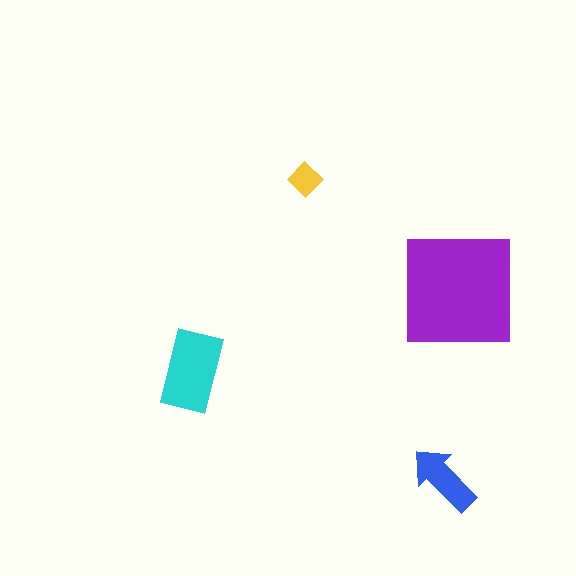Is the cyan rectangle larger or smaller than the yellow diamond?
Larger.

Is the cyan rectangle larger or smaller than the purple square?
Smaller.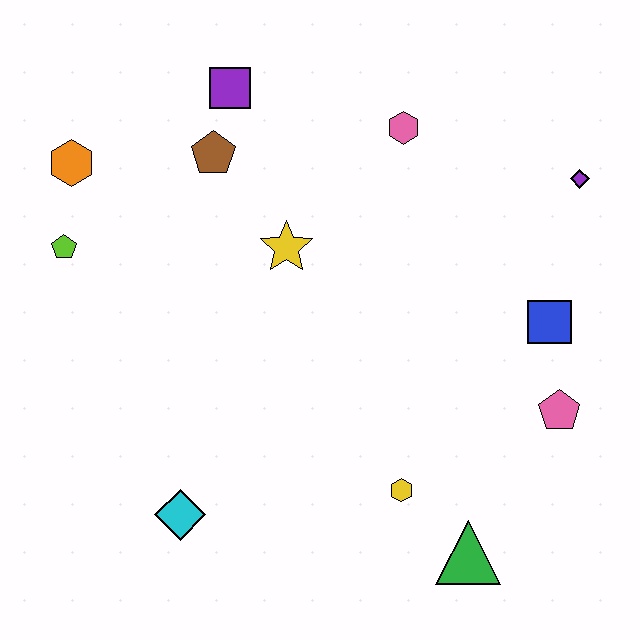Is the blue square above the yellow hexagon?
Yes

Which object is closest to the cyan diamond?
The yellow hexagon is closest to the cyan diamond.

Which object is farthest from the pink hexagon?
The cyan diamond is farthest from the pink hexagon.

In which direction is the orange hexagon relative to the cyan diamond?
The orange hexagon is above the cyan diamond.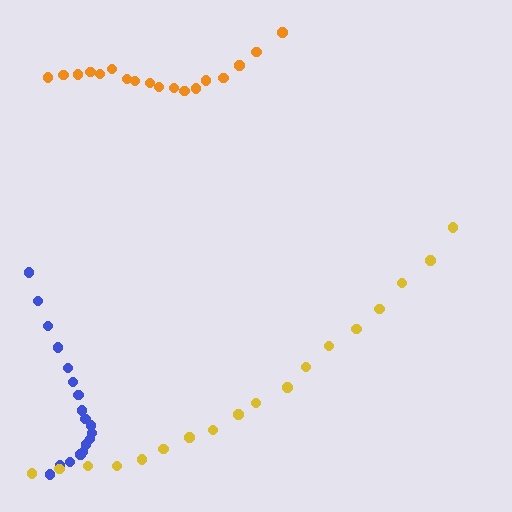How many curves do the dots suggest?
There are 3 distinct paths.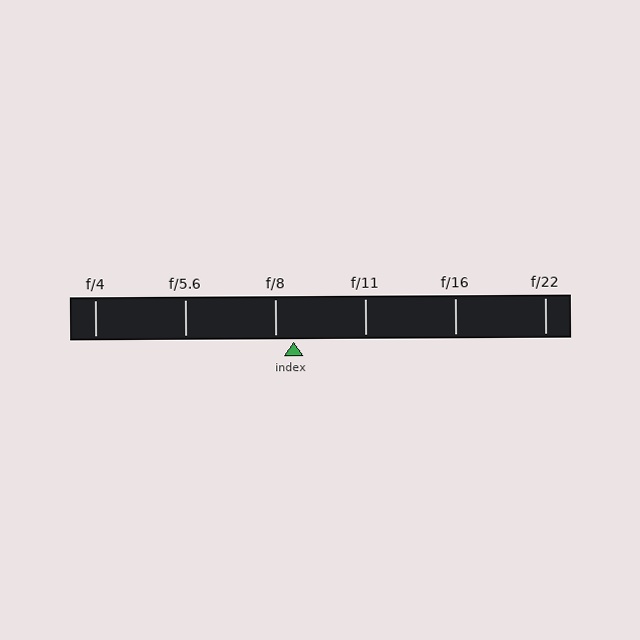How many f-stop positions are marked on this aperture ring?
There are 6 f-stop positions marked.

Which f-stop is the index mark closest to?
The index mark is closest to f/8.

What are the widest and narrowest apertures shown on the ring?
The widest aperture shown is f/4 and the narrowest is f/22.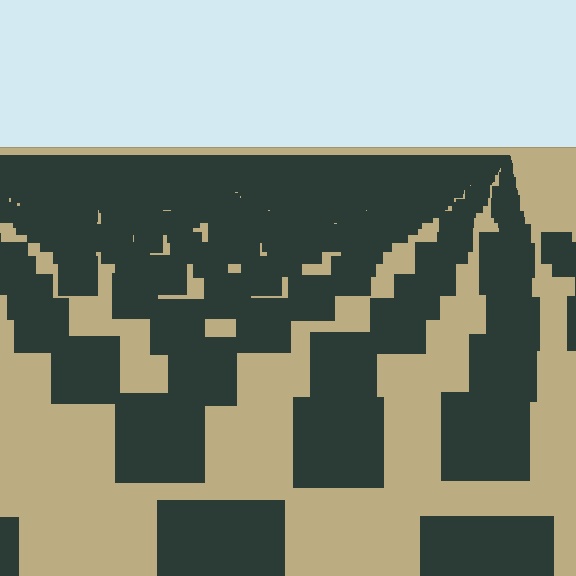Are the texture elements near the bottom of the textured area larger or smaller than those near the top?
Larger. Near the bottom, elements are closer to the viewer and appear at a bigger on-screen size.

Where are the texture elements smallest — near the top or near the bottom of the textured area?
Near the top.